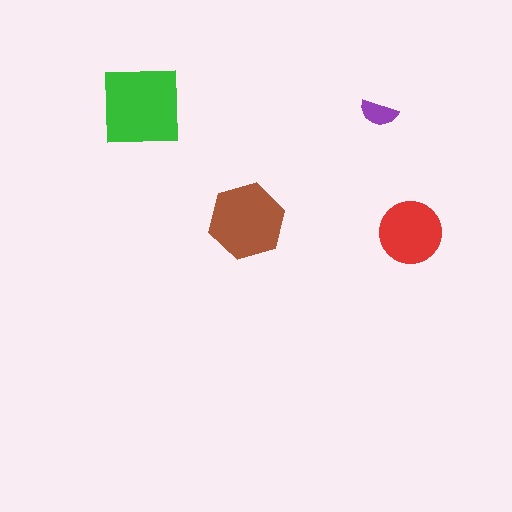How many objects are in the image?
There are 4 objects in the image.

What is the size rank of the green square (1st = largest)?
1st.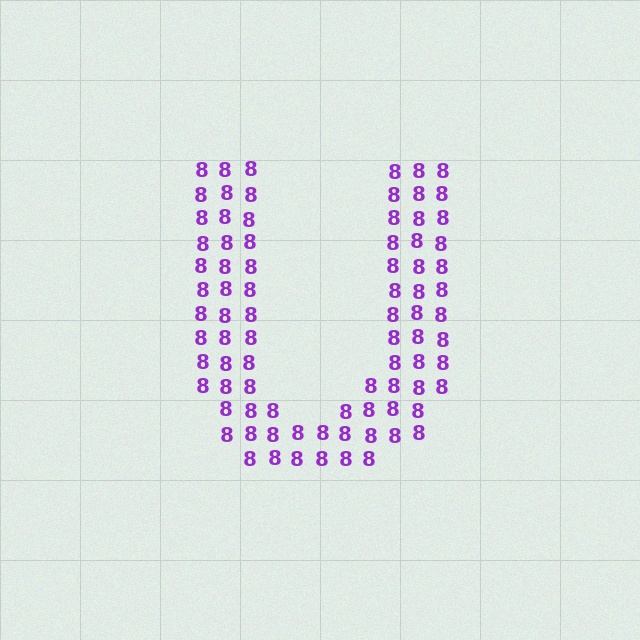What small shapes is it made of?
It is made of small digit 8's.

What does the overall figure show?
The overall figure shows the letter U.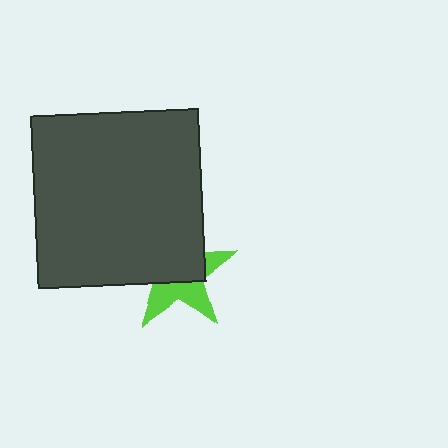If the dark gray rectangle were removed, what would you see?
You would see the complete lime star.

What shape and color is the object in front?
The object in front is a dark gray rectangle.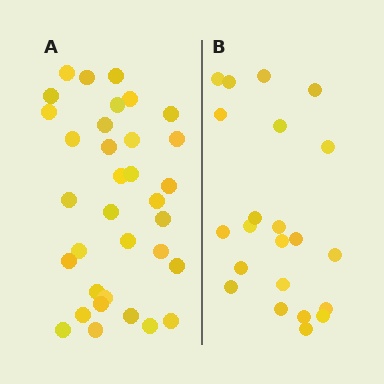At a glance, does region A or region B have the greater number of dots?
Region A (the left region) has more dots.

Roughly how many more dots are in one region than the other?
Region A has roughly 12 or so more dots than region B.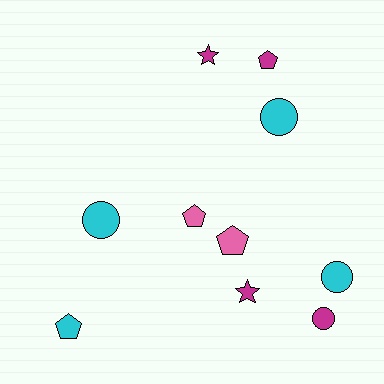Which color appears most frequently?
Magenta, with 4 objects.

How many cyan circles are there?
There are 3 cyan circles.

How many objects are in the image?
There are 10 objects.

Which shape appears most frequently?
Pentagon, with 4 objects.